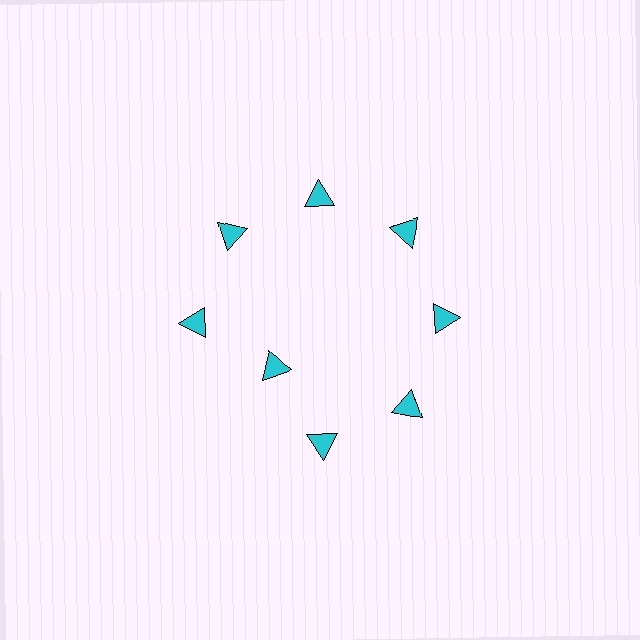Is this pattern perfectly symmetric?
No. The 8 cyan triangles are arranged in a ring, but one element near the 8 o'clock position is pulled inward toward the center, breaking the 8-fold rotational symmetry.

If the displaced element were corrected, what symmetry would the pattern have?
It would have 8-fold rotational symmetry — the pattern would map onto itself every 45 degrees.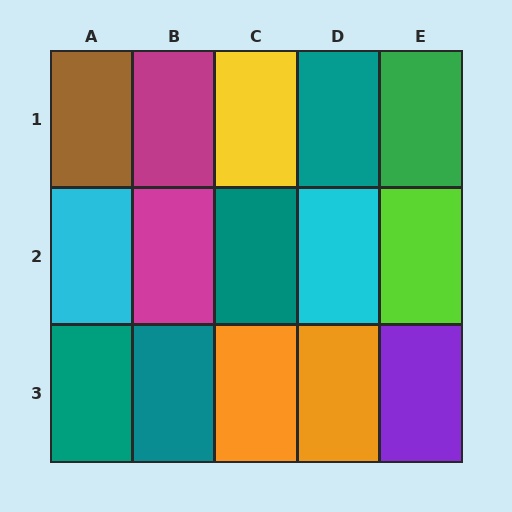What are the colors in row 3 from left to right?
Teal, teal, orange, orange, purple.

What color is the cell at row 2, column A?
Cyan.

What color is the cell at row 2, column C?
Teal.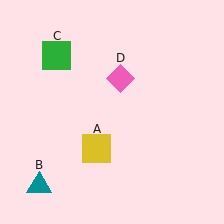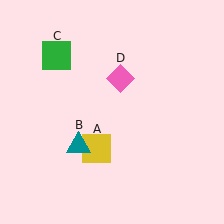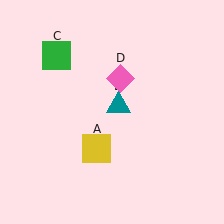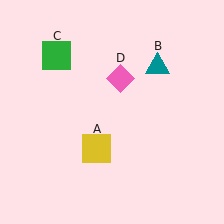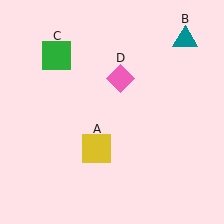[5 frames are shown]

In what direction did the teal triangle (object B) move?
The teal triangle (object B) moved up and to the right.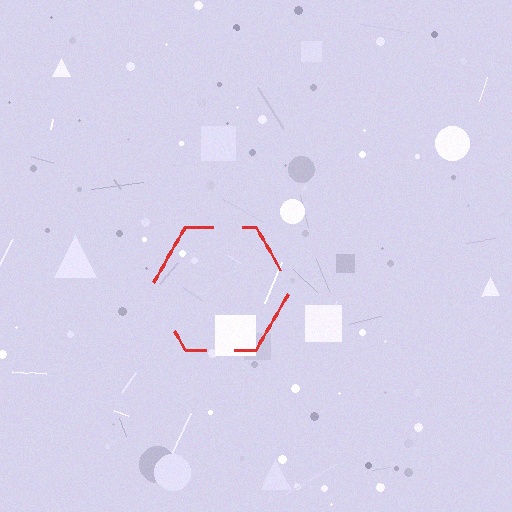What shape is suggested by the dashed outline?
The dashed outline suggests a hexagon.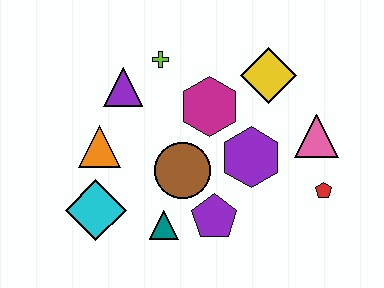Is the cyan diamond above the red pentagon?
No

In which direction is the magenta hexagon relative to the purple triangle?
The magenta hexagon is to the right of the purple triangle.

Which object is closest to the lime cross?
The purple triangle is closest to the lime cross.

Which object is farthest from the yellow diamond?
The cyan diamond is farthest from the yellow diamond.